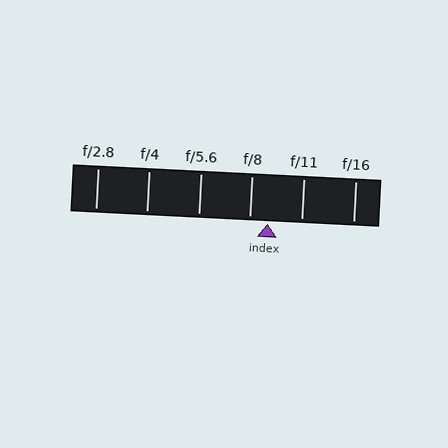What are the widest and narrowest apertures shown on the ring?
The widest aperture shown is f/2.8 and the narrowest is f/16.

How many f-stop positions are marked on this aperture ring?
There are 6 f-stop positions marked.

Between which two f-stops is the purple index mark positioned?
The index mark is between f/8 and f/11.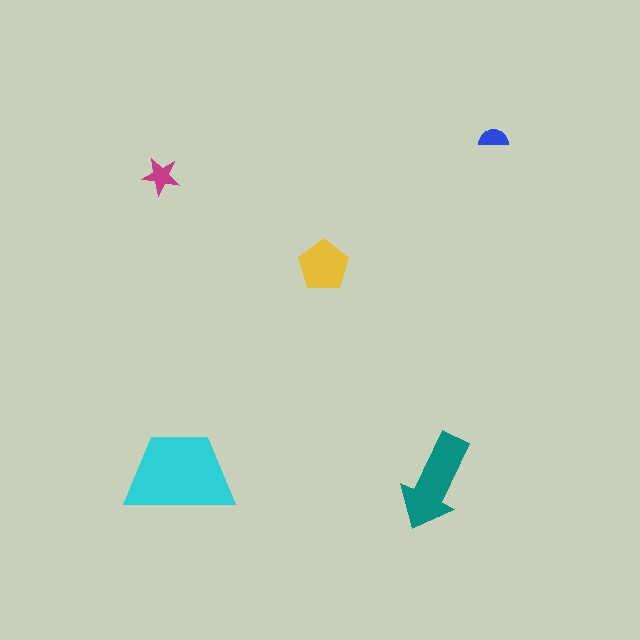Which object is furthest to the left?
The magenta star is leftmost.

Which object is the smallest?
The blue semicircle.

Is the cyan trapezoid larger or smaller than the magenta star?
Larger.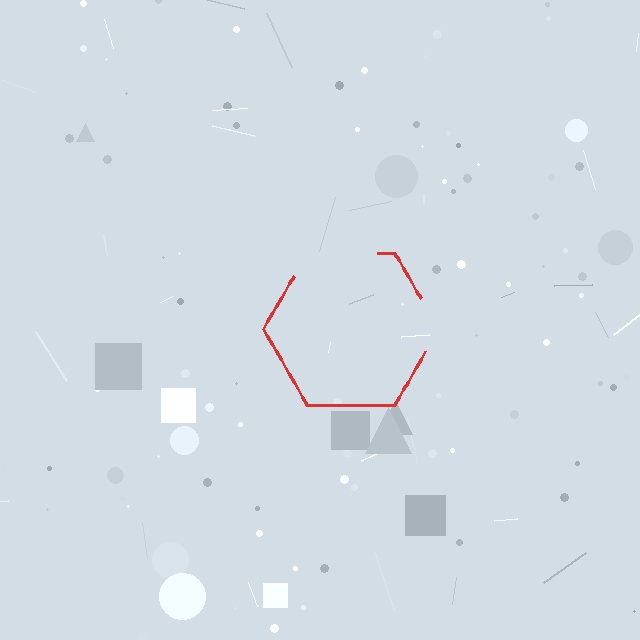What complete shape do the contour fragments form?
The contour fragments form a hexagon.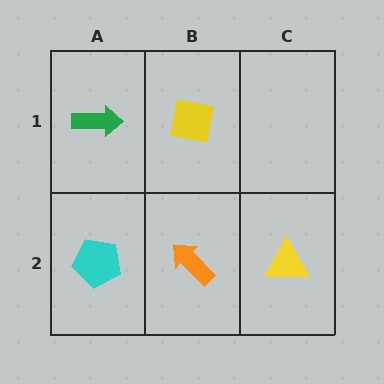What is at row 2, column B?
An orange arrow.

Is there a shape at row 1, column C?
No, that cell is empty.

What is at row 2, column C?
A yellow triangle.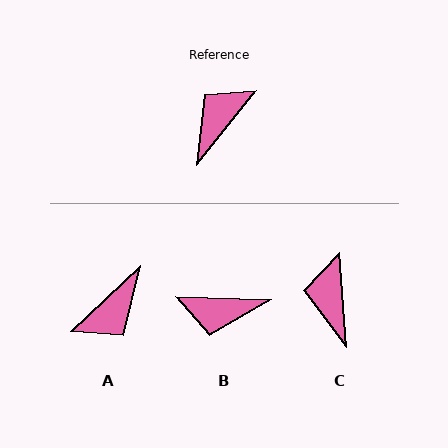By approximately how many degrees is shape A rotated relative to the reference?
Approximately 172 degrees counter-clockwise.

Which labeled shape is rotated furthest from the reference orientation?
A, about 172 degrees away.